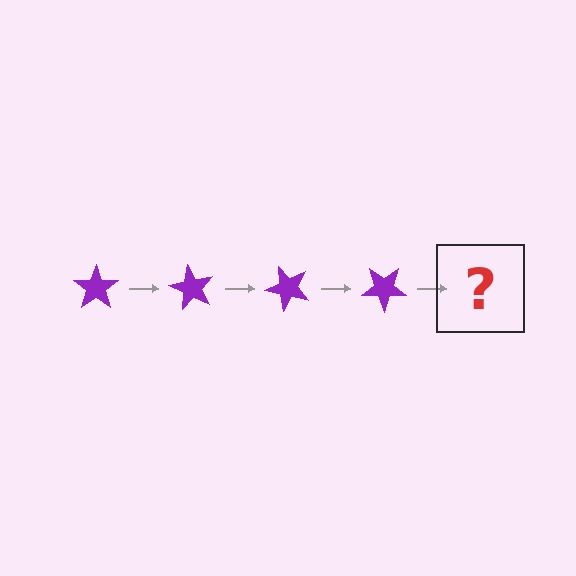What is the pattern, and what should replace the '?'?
The pattern is that the star rotates 60 degrees each step. The '?' should be a purple star rotated 240 degrees.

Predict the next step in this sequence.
The next step is a purple star rotated 240 degrees.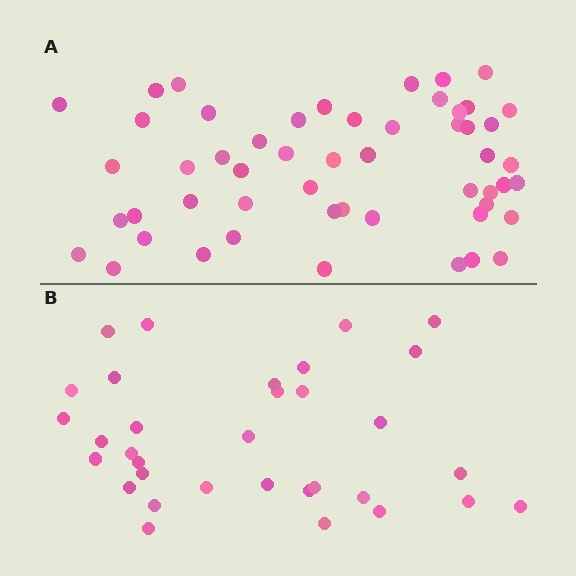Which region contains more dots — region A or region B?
Region A (the top region) has more dots.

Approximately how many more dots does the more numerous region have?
Region A has approximately 20 more dots than region B.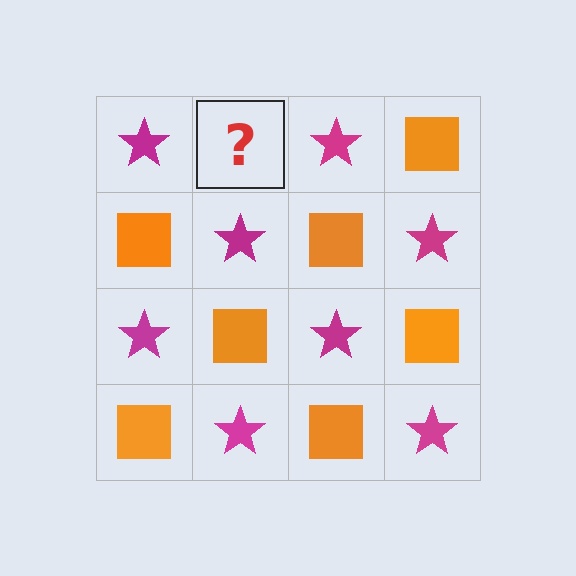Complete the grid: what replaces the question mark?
The question mark should be replaced with an orange square.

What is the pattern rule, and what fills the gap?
The rule is that it alternates magenta star and orange square in a checkerboard pattern. The gap should be filled with an orange square.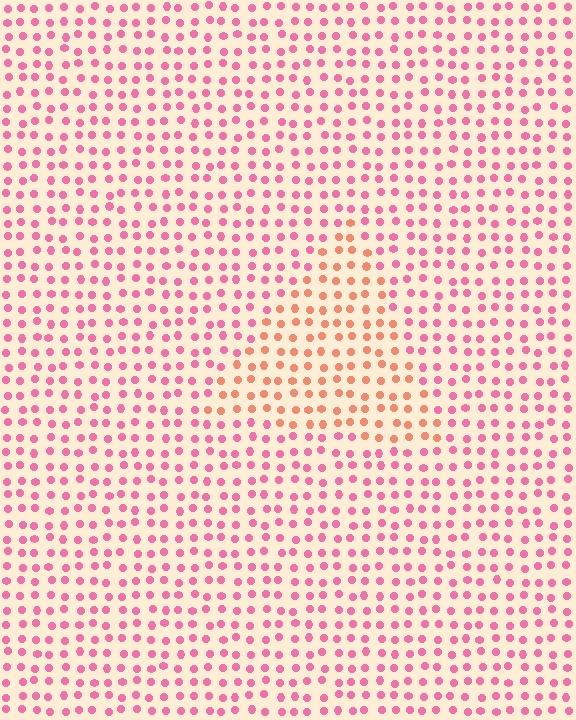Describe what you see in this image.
The image is filled with small pink elements in a uniform arrangement. A triangle-shaped region is visible where the elements are tinted to a slightly different hue, forming a subtle color boundary.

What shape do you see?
I see a triangle.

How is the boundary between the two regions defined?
The boundary is defined purely by a slight shift in hue (about 39 degrees). Spacing, size, and orientation are identical on both sides.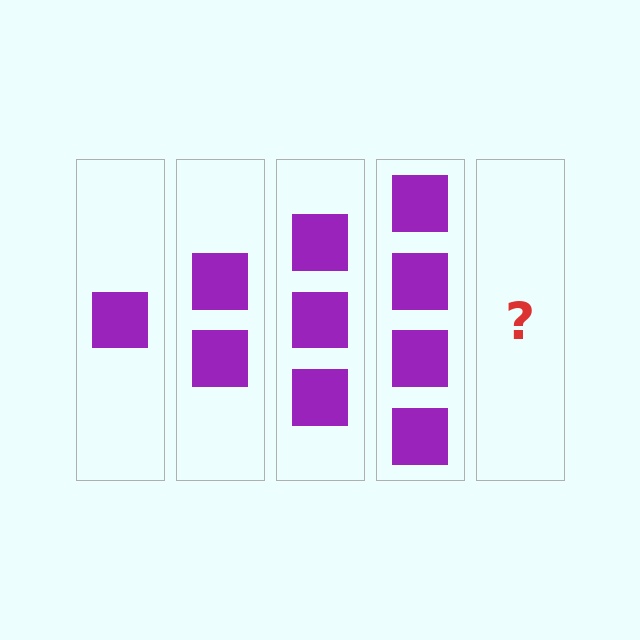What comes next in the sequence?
The next element should be 5 squares.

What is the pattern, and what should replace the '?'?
The pattern is that each step adds one more square. The '?' should be 5 squares.